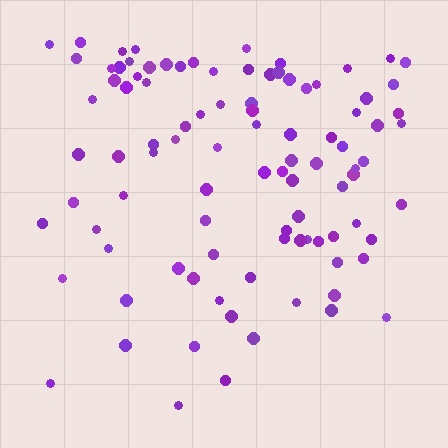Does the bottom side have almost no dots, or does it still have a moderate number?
Still a moderate number, just noticeably fewer than the top.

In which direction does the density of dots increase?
From bottom to top, with the top side densest.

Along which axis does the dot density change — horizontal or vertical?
Vertical.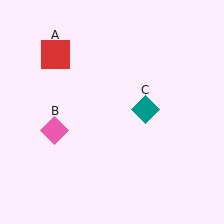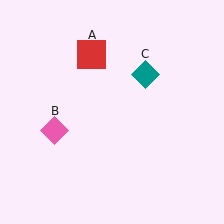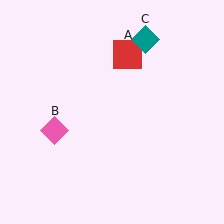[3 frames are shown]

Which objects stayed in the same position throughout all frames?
Pink diamond (object B) remained stationary.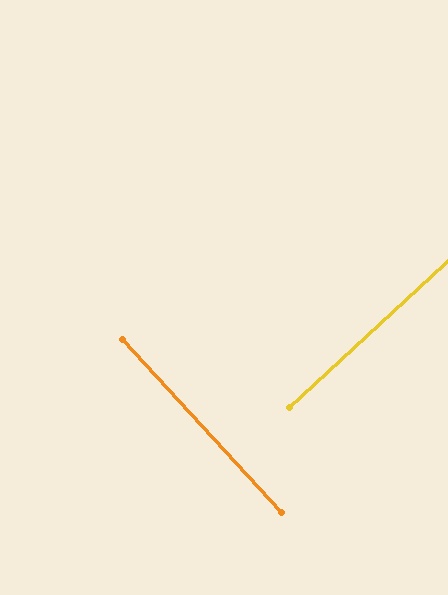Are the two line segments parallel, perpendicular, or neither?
Perpendicular — they meet at approximately 90°.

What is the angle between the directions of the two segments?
Approximately 90 degrees.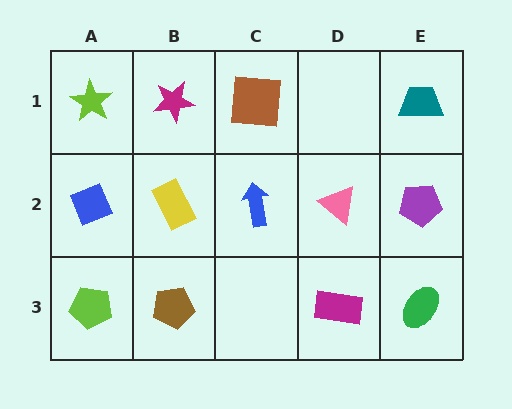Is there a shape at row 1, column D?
No, that cell is empty.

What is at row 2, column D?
A pink triangle.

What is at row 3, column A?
A lime pentagon.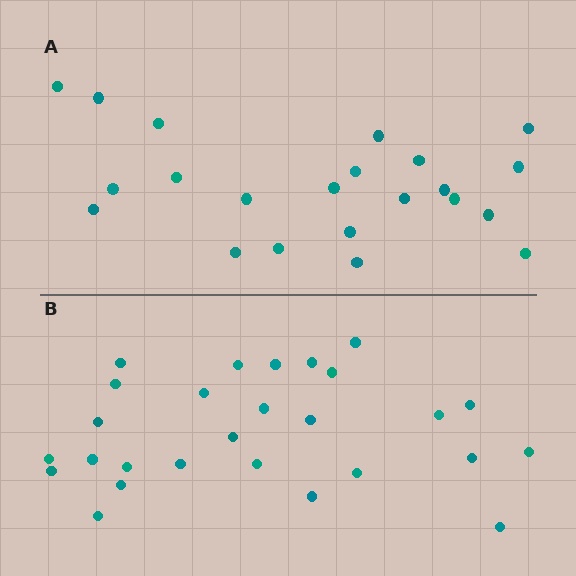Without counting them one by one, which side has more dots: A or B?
Region B (the bottom region) has more dots.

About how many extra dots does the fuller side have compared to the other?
Region B has about 5 more dots than region A.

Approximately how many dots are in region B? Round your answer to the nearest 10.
About 30 dots. (The exact count is 27, which rounds to 30.)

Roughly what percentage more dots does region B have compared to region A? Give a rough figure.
About 25% more.